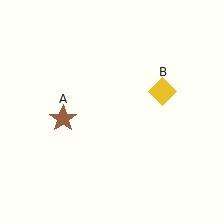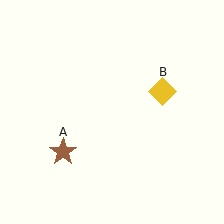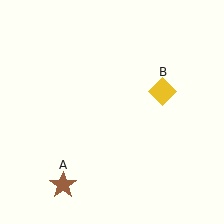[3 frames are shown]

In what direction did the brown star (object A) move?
The brown star (object A) moved down.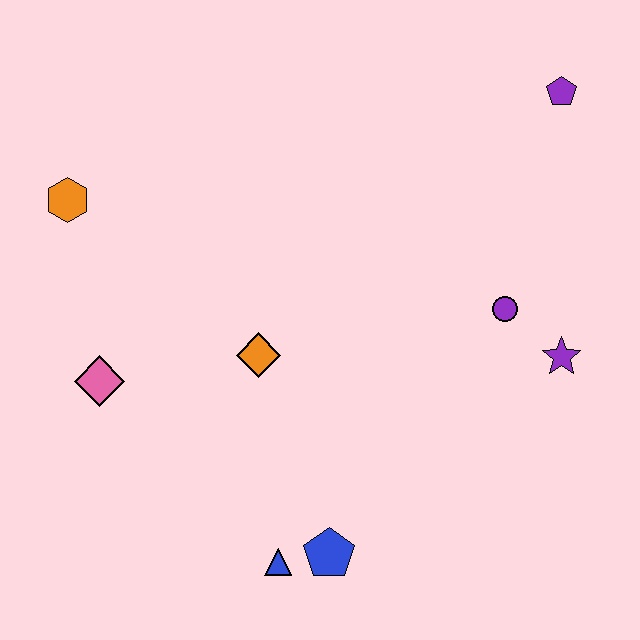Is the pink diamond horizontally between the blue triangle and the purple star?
No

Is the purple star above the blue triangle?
Yes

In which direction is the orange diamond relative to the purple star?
The orange diamond is to the left of the purple star.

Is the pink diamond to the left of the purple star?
Yes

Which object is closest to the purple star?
The purple circle is closest to the purple star.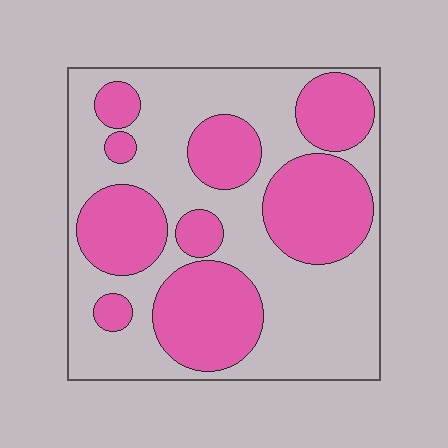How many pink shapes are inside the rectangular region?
9.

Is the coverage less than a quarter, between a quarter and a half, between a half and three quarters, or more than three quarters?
Between a quarter and a half.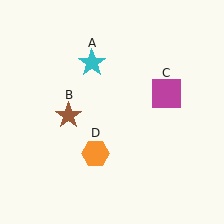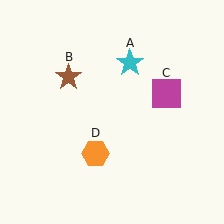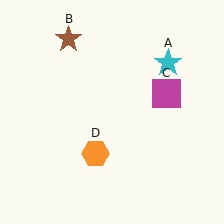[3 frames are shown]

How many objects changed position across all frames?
2 objects changed position: cyan star (object A), brown star (object B).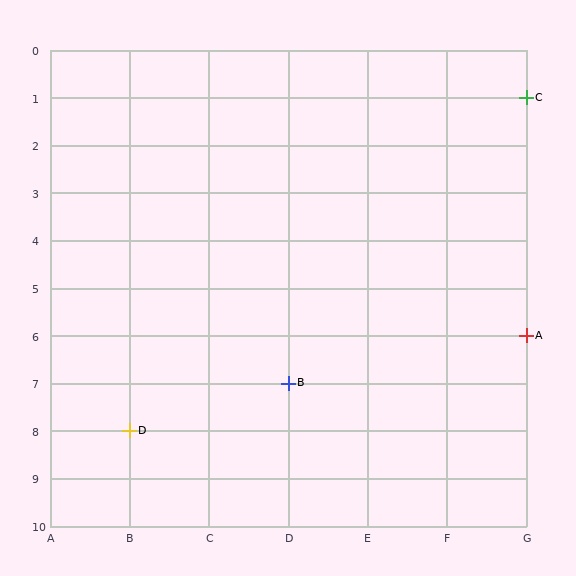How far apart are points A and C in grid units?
Points A and C are 5 rows apart.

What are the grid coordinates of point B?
Point B is at grid coordinates (D, 7).